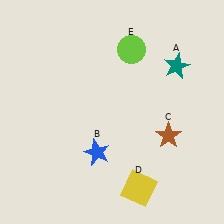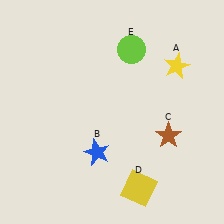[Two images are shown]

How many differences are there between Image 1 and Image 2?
There is 1 difference between the two images.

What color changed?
The star (A) changed from teal in Image 1 to yellow in Image 2.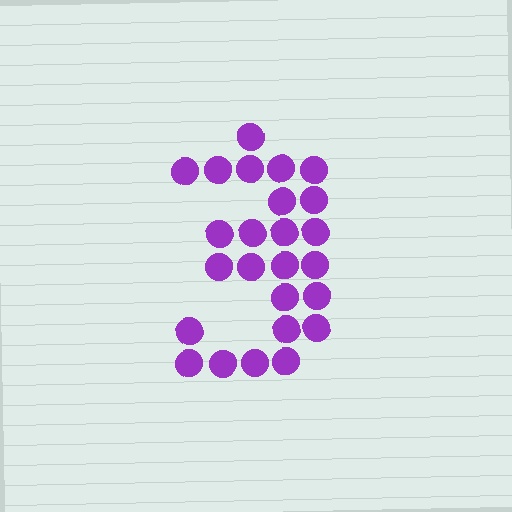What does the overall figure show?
The overall figure shows the digit 3.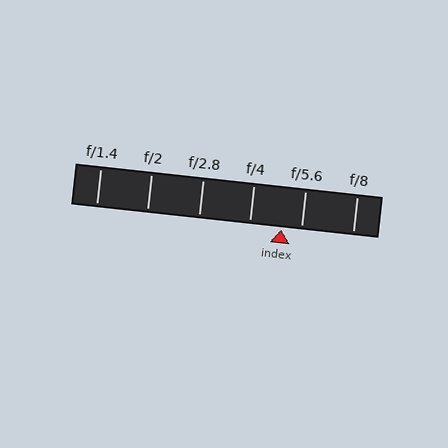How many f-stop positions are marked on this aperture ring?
There are 6 f-stop positions marked.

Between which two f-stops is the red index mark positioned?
The index mark is between f/4 and f/5.6.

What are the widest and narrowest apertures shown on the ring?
The widest aperture shown is f/1.4 and the narrowest is f/8.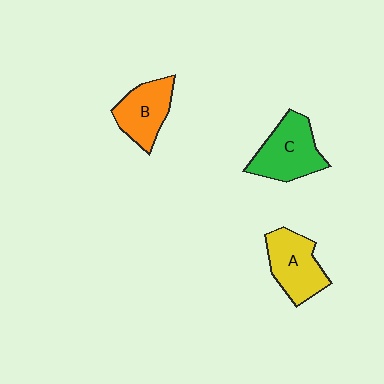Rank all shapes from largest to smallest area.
From largest to smallest: C (green), A (yellow), B (orange).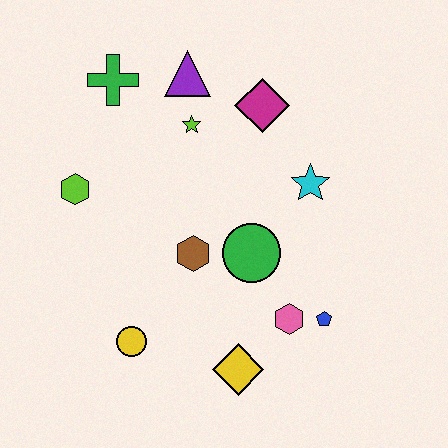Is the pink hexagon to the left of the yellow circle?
No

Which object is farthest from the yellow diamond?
The green cross is farthest from the yellow diamond.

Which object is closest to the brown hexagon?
The green circle is closest to the brown hexagon.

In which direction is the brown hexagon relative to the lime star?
The brown hexagon is below the lime star.